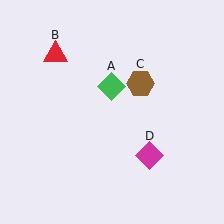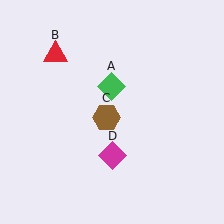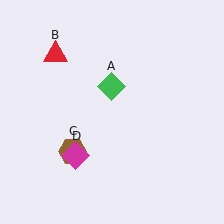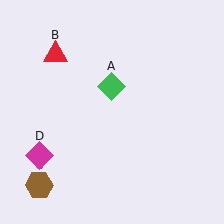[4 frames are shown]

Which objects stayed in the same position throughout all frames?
Green diamond (object A) and red triangle (object B) remained stationary.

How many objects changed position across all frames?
2 objects changed position: brown hexagon (object C), magenta diamond (object D).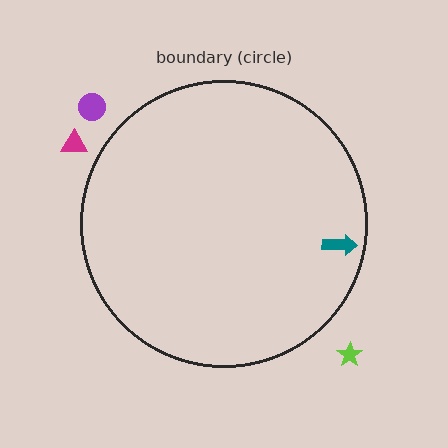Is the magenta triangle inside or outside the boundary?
Outside.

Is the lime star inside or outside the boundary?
Outside.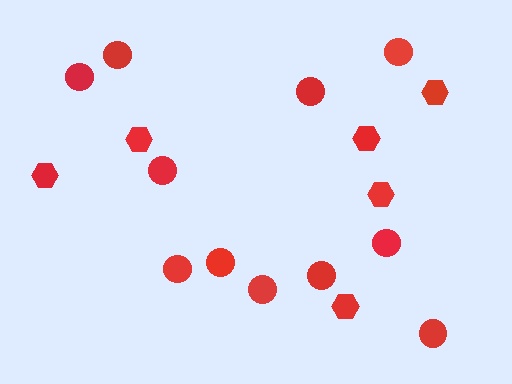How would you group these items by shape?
There are 2 groups: one group of hexagons (6) and one group of circles (11).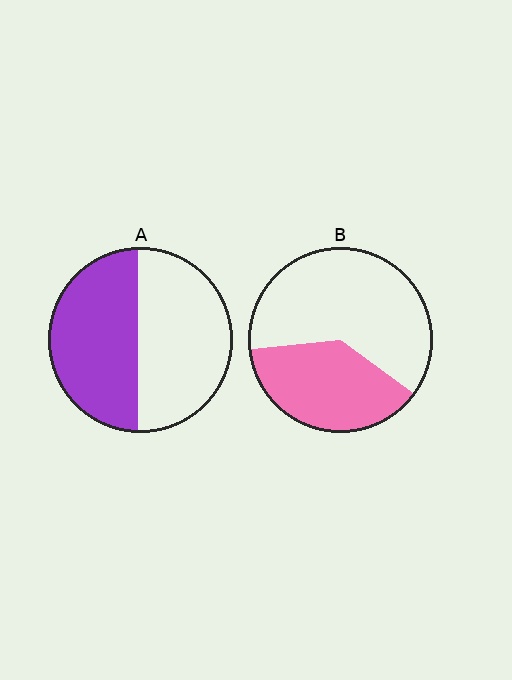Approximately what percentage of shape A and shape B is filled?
A is approximately 50% and B is approximately 40%.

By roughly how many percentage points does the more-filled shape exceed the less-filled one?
By roughly 10 percentage points (A over B).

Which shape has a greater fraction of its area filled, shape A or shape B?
Shape A.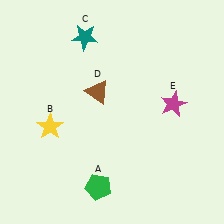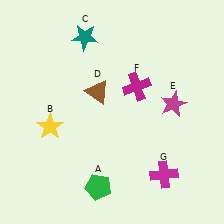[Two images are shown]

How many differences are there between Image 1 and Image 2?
There are 2 differences between the two images.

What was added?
A magenta cross (F), a magenta cross (G) were added in Image 2.